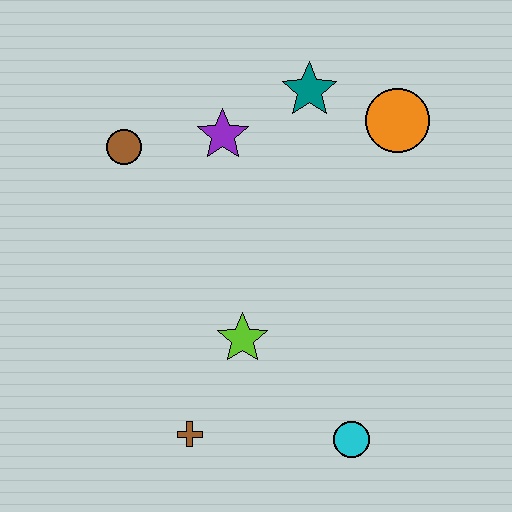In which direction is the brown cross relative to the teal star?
The brown cross is below the teal star.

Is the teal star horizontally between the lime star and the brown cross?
No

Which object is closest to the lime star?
The brown cross is closest to the lime star.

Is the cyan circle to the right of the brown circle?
Yes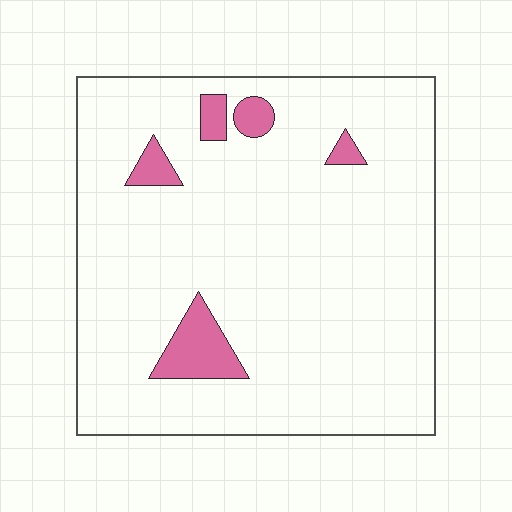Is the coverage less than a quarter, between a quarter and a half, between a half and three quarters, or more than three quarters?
Less than a quarter.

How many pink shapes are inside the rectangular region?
5.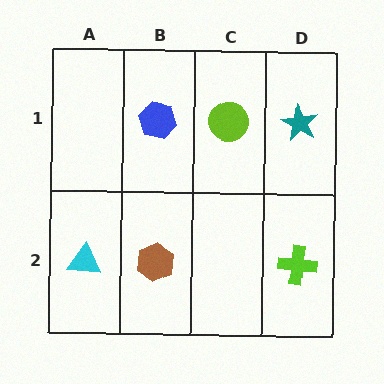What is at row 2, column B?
A brown hexagon.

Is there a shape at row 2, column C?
No, that cell is empty.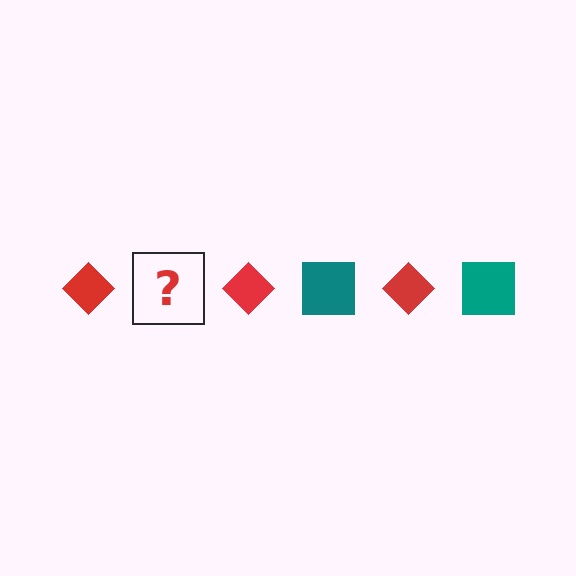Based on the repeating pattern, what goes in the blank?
The blank should be a teal square.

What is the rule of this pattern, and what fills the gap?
The rule is that the pattern alternates between red diamond and teal square. The gap should be filled with a teal square.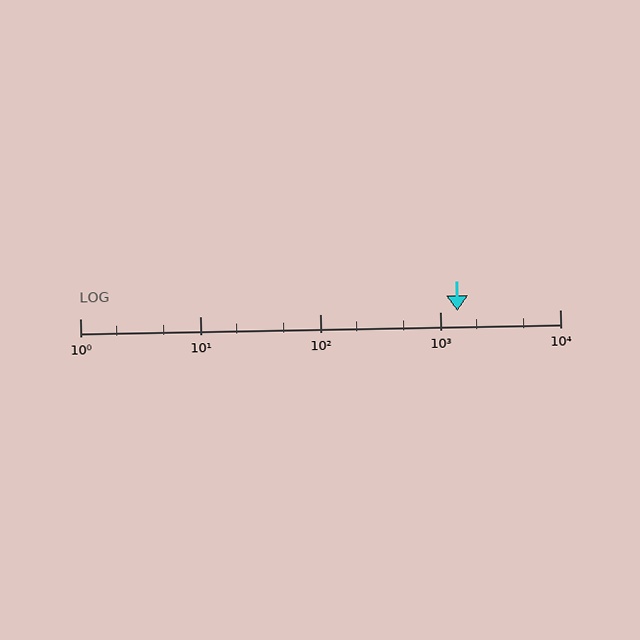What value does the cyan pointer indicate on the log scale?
The pointer indicates approximately 1400.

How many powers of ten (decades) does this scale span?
The scale spans 4 decades, from 1 to 10000.